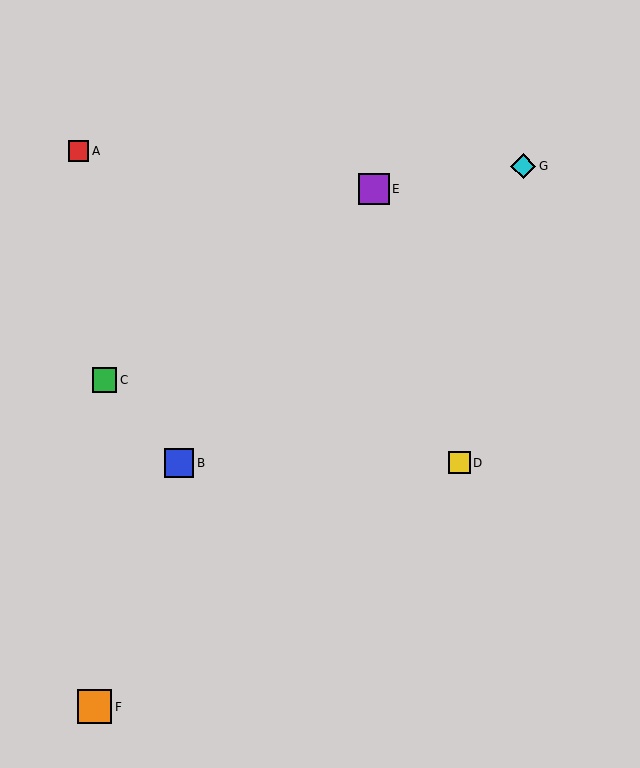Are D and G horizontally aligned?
No, D is at y≈463 and G is at y≈166.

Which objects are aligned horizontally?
Objects B, D are aligned horizontally.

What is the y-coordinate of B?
Object B is at y≈463.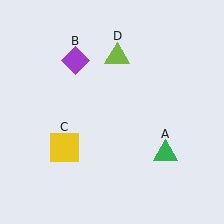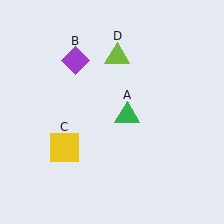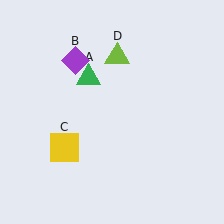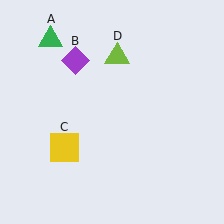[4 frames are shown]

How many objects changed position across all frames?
1 object changed position: green triangle (object A).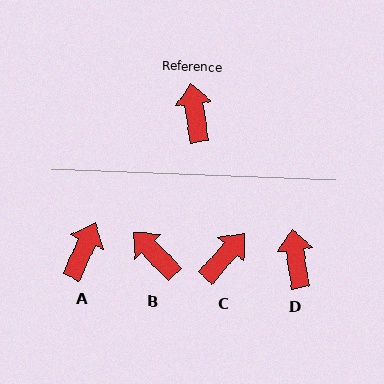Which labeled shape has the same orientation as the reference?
D.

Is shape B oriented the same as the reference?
No, it is off by about 36 degrees.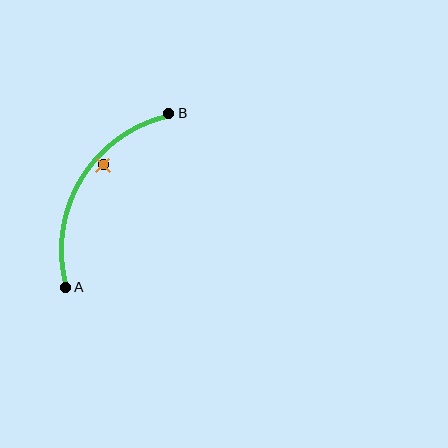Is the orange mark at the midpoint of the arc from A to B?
No — the orange mark does not lie on the arc at all. It sits slightly inside the curve.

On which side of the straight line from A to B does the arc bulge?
The arc bulges to the left of the straight line connecting A and B.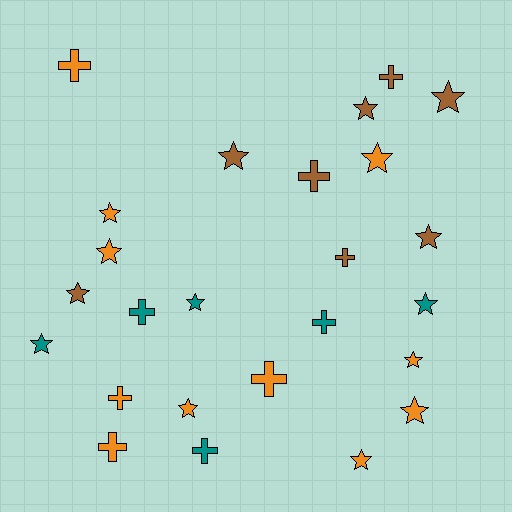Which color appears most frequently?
Orange, with 11 objects.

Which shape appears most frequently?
Star, with 15 objects.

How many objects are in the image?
There are 25 objects.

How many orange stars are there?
There are 7 orange stars.